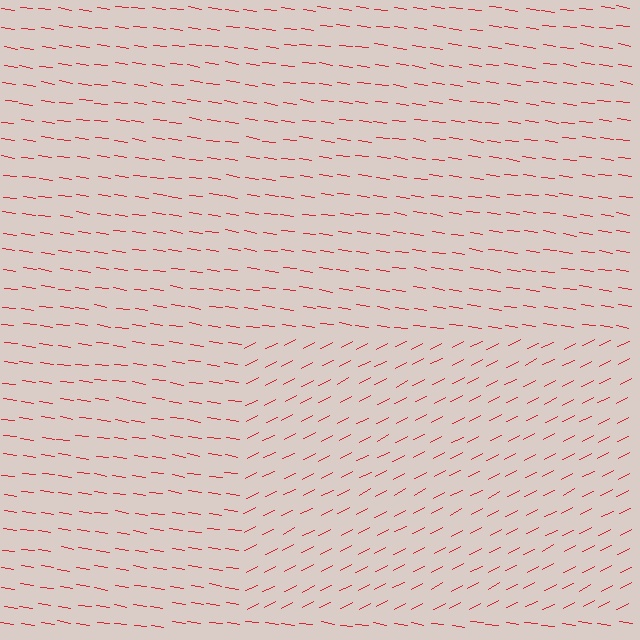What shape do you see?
I see a rectangle.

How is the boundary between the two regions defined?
The boundary is defined purely by a change in line orientation (approximately 35 degrees difference). All lines are the same color and thickness.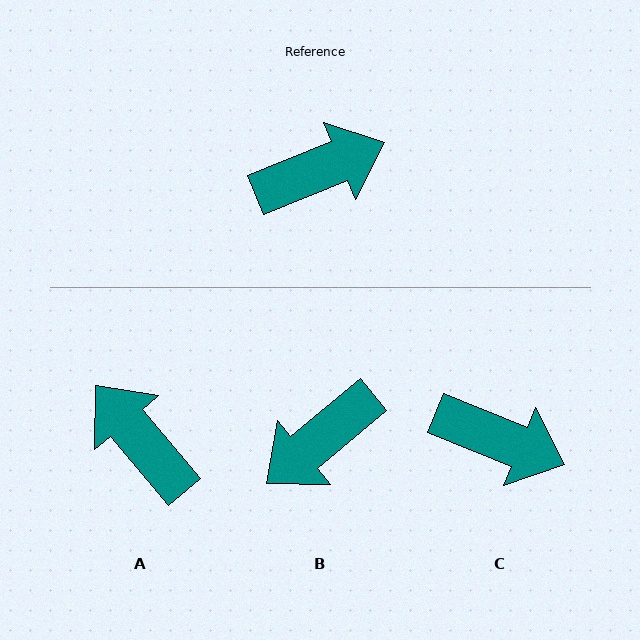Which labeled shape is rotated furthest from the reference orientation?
B, about 162 degrees away.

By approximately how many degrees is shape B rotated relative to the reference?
Approximately 162 degrees clockwise.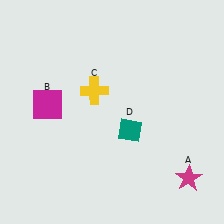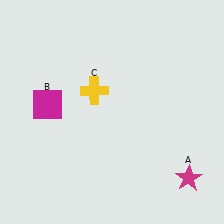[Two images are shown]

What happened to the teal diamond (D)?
The teal diamond (D) was removed in Image 2. It was in the bottom-right area of Image 1.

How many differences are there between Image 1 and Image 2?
There is 1 difference between the two images.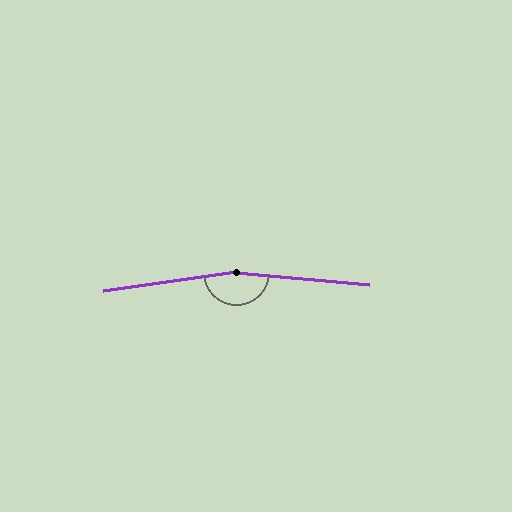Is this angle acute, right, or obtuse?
It is obtuse.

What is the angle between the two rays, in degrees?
Approximately 167 degrees.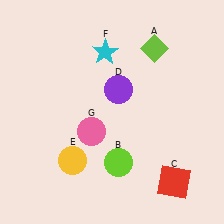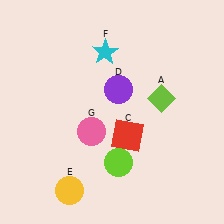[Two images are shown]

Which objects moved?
The objects that moved are: the lime diamond (A), the red square (C), the yellow circle (E).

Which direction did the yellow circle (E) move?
The yellow circle (E) moved down.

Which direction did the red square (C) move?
The red square (C) moved up.